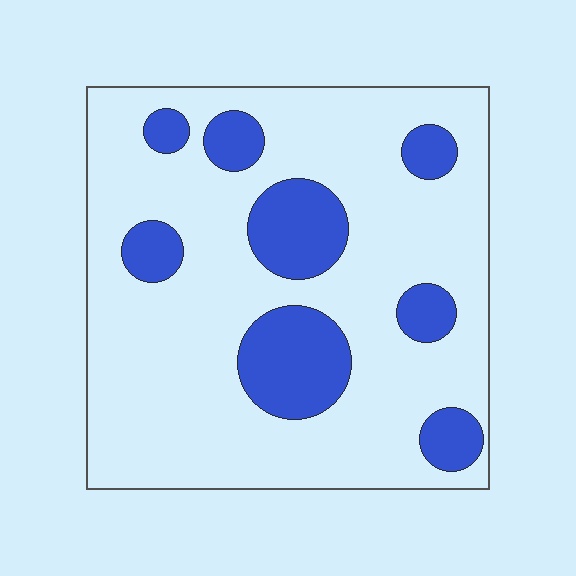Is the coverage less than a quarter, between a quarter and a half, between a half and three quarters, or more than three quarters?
Less than a quarter.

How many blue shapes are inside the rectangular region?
8.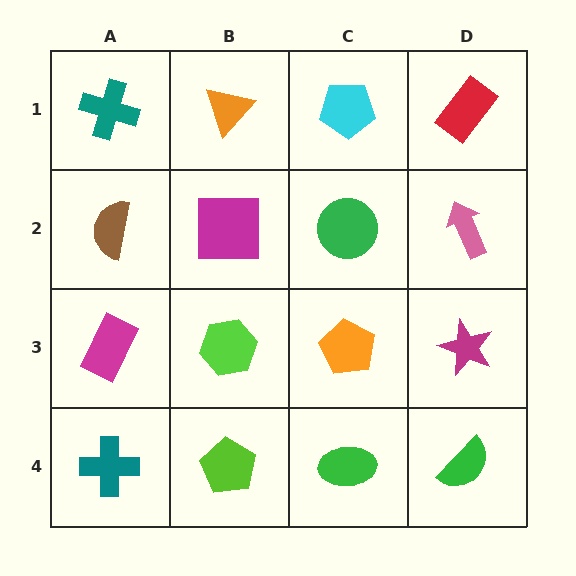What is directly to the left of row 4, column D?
A green ellipse.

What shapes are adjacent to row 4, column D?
A magenta star (row 3, column D), a green ellipse (row 4, column C).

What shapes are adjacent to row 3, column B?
A magenta square (row 2, column B), a lime pentagon (row 4, column B), a magenta rectangle (row 3, column A), an orange pentagon (row 3, column C).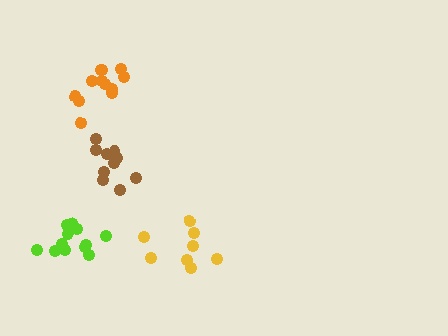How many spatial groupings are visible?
There are 4 spatial groupings.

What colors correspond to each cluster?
The clusters are colored: orange, lime, yellow, brown.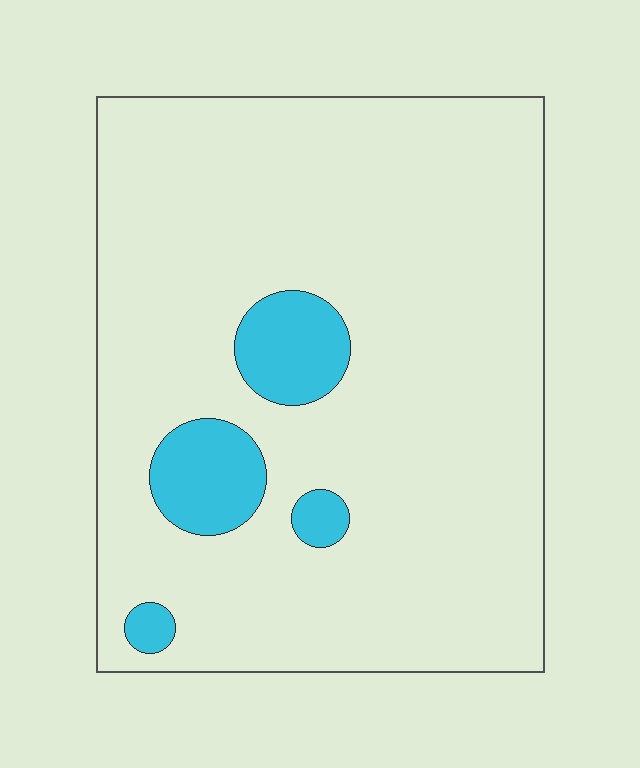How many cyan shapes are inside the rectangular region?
4.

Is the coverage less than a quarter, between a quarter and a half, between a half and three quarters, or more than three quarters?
Less than a quarter.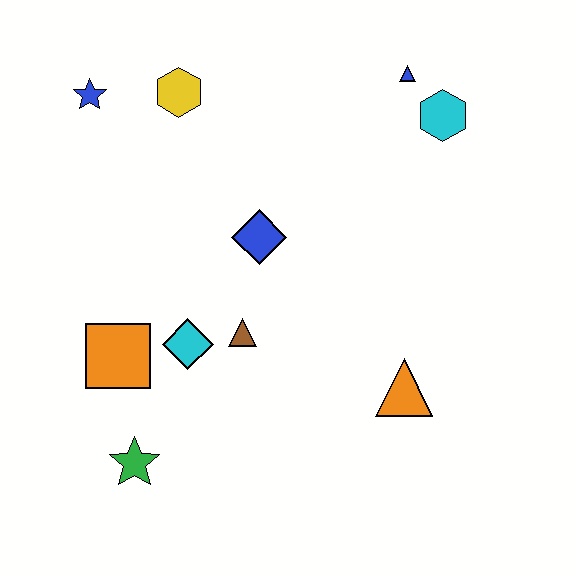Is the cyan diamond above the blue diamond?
No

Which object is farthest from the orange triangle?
The blue star is farthest from the orange triangle.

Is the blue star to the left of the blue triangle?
Yes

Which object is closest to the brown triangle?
The cyan diamond is closest to the brown triangle.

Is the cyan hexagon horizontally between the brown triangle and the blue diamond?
No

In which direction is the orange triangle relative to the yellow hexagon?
The orange triangle is below the yellow hexagon.